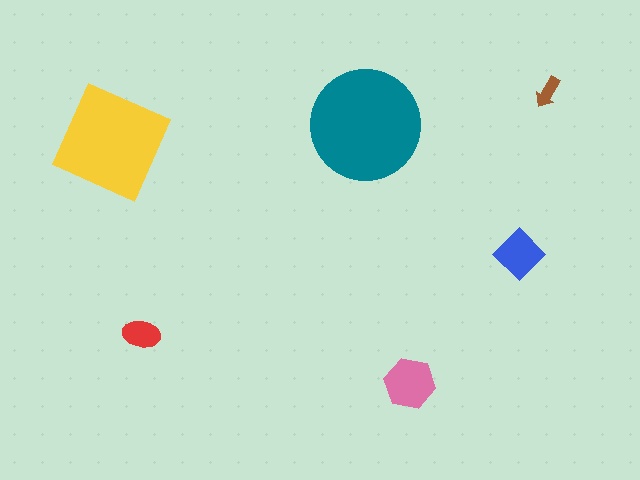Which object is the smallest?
The brown arrow.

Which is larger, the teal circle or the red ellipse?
The teal circle.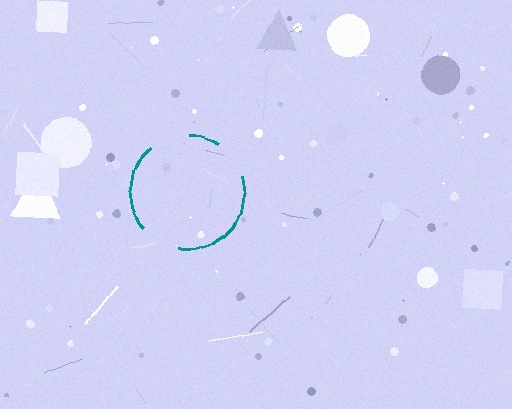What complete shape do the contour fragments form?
The contour fragments form a circle.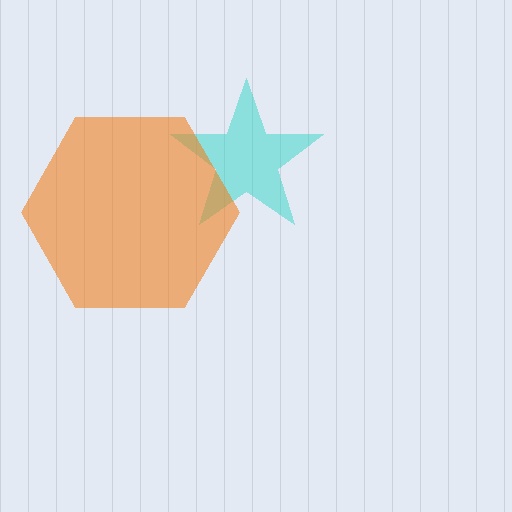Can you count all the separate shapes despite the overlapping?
Yes, there are 2 separate shapes.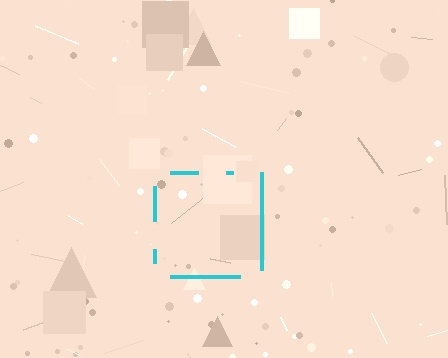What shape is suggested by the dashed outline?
The dashed outline suggests a square.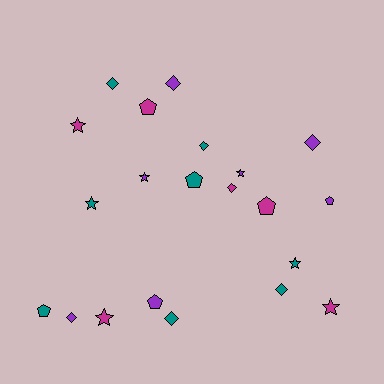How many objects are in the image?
There are 21 objects.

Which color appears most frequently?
Teal, with 8 objects.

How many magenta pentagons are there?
There are 2 magenta pentagons.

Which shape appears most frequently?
Diamond, with 8 objects.